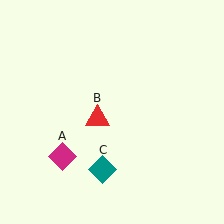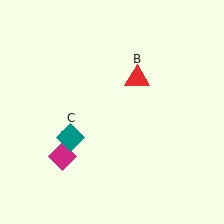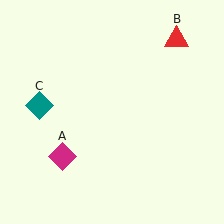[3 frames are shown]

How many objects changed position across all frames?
2 objects changed position: red triangle (object B), teal diamond (object C).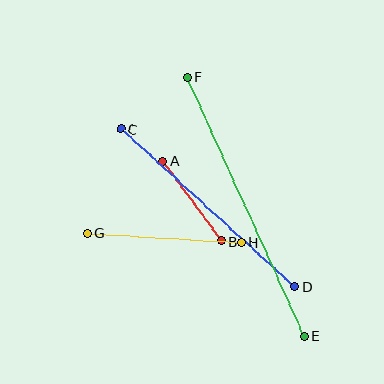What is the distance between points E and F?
The distance is approximately 284 pixels.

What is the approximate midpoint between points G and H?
The midpoint is at approximately (164, 238) pixels.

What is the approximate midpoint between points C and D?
The midpoint is at approximately (208, 208) pixels.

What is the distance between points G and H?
The distance is approximately 154 pixels.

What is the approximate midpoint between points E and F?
The midpoint is at approximately (246, 206) pixels.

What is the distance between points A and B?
The distance is approximately 99 pixels.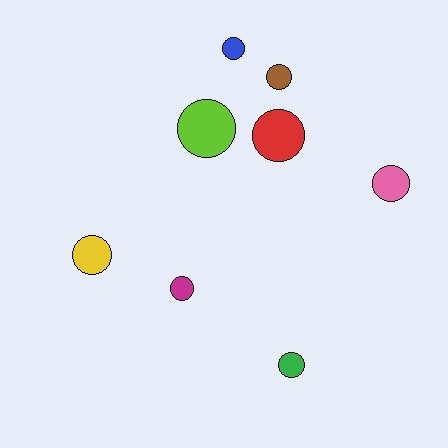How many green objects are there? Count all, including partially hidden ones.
There is 1 green object.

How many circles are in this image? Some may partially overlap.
There are 8 circles.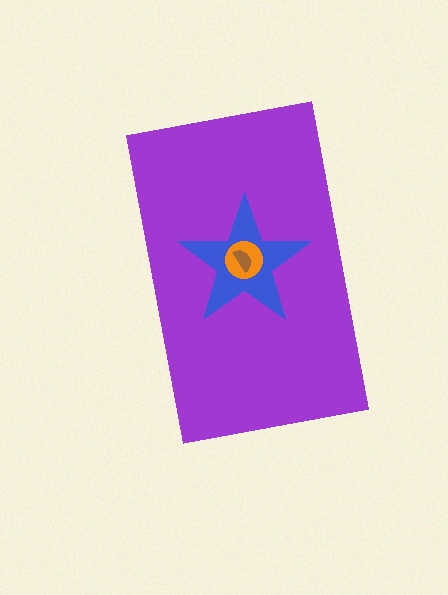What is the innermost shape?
The brown semicircle.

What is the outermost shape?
The purple rectangle.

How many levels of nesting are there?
4.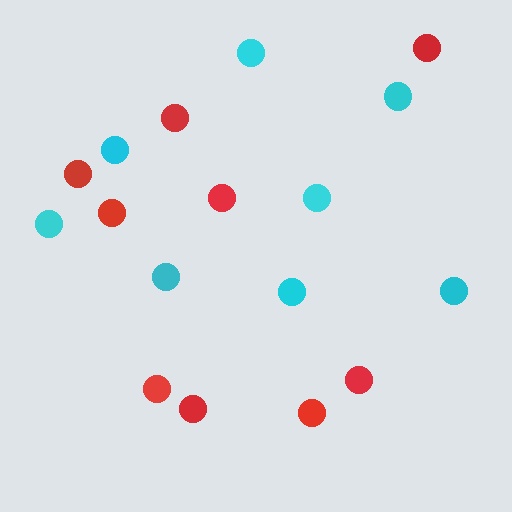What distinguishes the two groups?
There are 2 groups: one group of cyan circles (8) and one group of red circles (9).